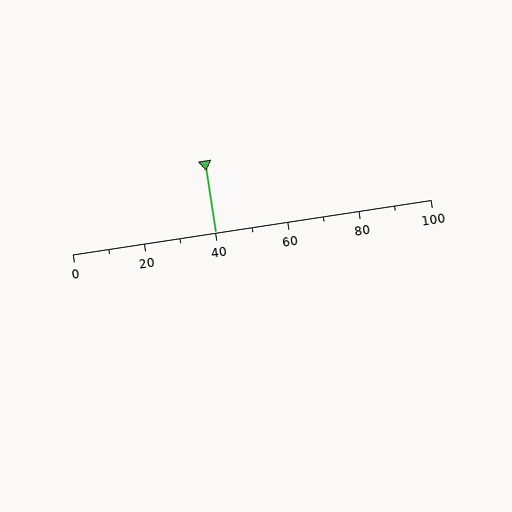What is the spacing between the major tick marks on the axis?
The major ticks are spaced 20 apart.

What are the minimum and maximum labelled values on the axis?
The axis runs from 0 to 100.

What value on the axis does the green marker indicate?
The marker indicates approximately 40.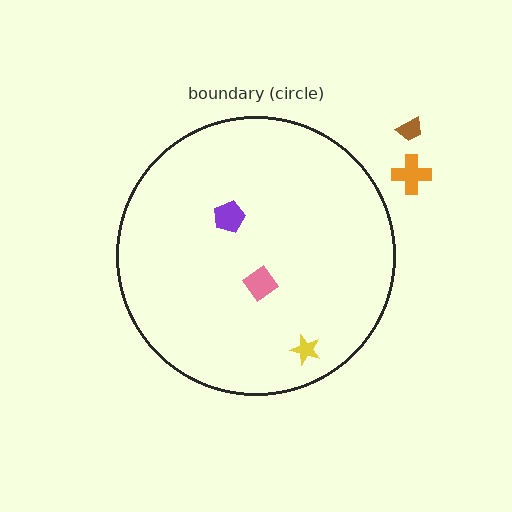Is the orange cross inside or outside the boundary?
Outside.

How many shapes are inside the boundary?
3 inside, 2 outside.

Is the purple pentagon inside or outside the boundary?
Inside.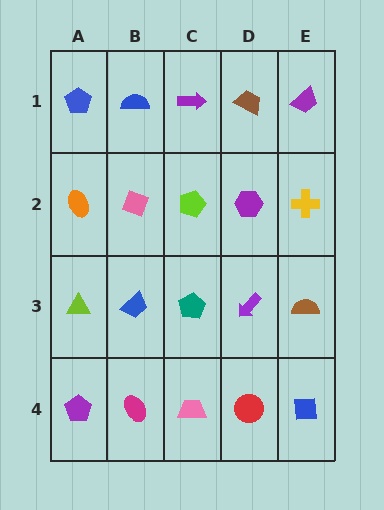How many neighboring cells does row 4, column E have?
2.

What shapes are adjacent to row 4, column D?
A purple arrow (row 3, column D), a pink trapezoid (row 4, column C), a blue square (row 4, column E).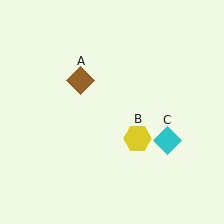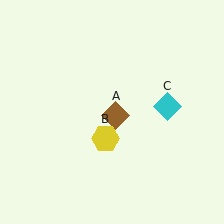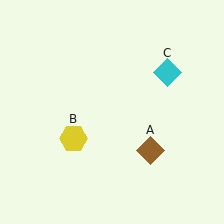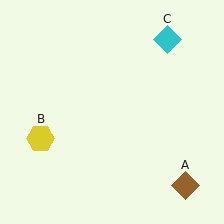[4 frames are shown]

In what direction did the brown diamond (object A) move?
The brown diamond (object A) moved down and to the right.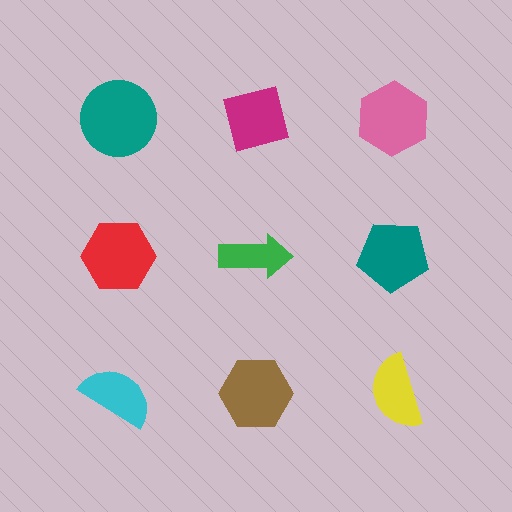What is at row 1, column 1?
A teal circle.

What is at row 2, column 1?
A red hexagon.